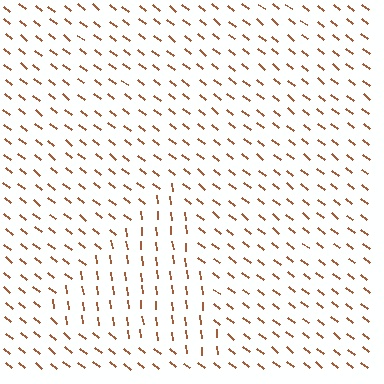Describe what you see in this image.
The image is filled with small brown line segments. A triangle region in the image has lines oriented differently from the surrounding lines, creating a visible texture boundary.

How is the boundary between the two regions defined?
The boundary is defined purely by a change in line orientation (approximately 45 degrees difference). All lines are the same color and thickness.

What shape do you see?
I see a triangle.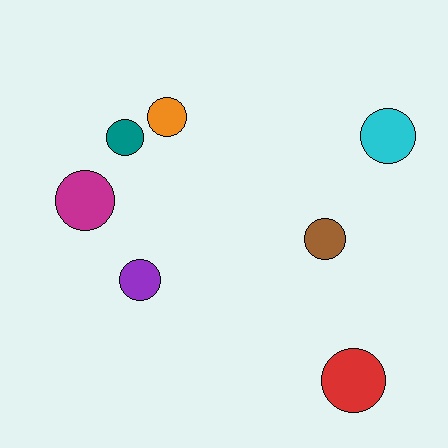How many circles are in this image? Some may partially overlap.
There are 7 circles.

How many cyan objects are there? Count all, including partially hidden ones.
There is 1 cyan object.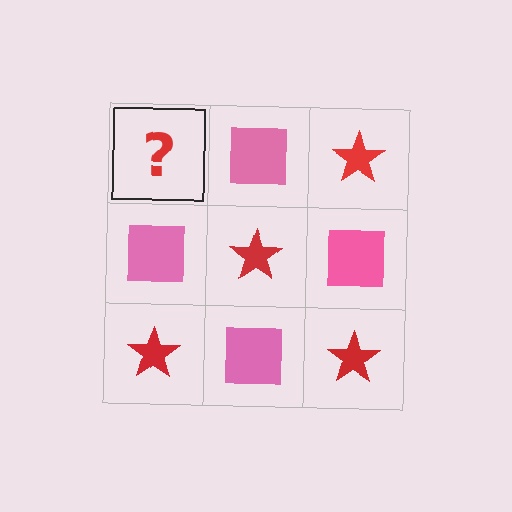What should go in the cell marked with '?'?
The missing cell should contain a red star.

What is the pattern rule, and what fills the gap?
The rule is that it alternates red star and pink square in a checkerboard pattern. The gap should be filled with a red star.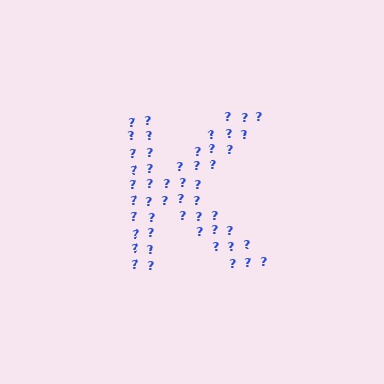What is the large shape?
The large shape is the letter K.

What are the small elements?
The small elements are question marks.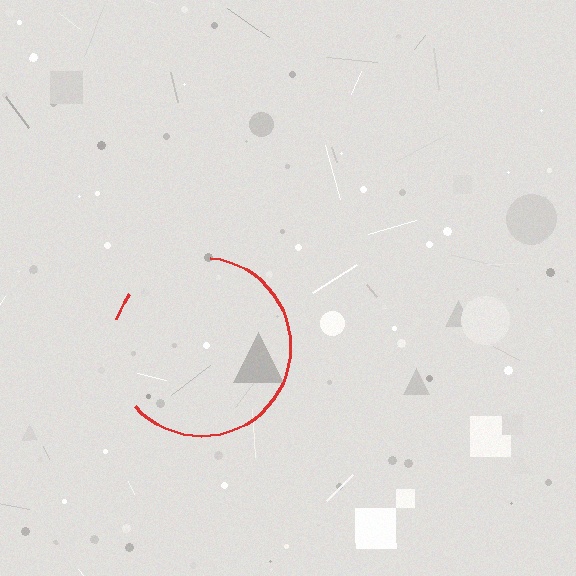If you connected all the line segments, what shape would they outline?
They would outline a circle.